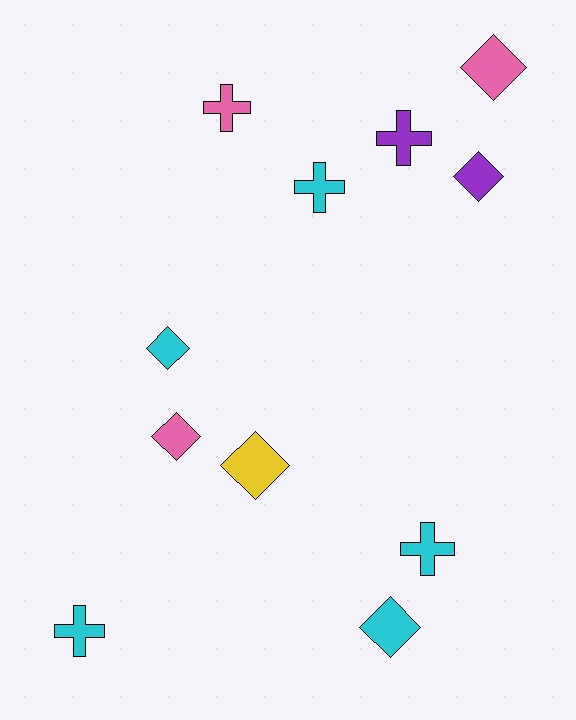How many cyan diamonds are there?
There are 2 cyan diamonds.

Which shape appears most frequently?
Diamond, with 6 objects.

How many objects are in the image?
There are 11 objects.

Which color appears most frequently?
Cyan, with 5 objects.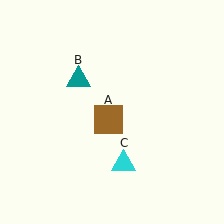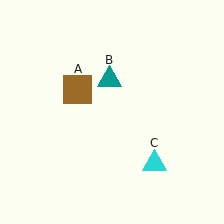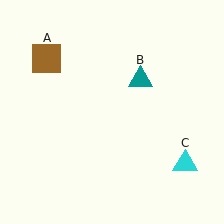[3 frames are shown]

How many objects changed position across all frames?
3 objects changed position: brown square (object A), teal triangle (object B), cyan triangle (object C).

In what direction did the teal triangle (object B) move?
The teal triangle (object B) moved right.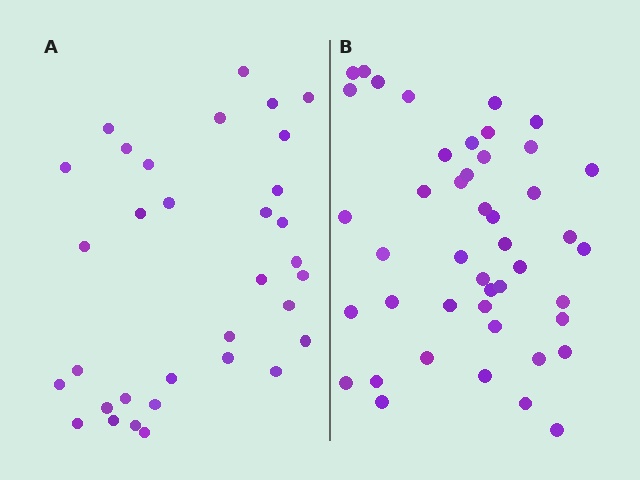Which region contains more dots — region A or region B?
Region B (the right region) has more dots.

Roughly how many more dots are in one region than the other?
Region B has roughly 12 or so more dots than region A.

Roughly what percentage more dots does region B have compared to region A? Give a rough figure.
About 35% more.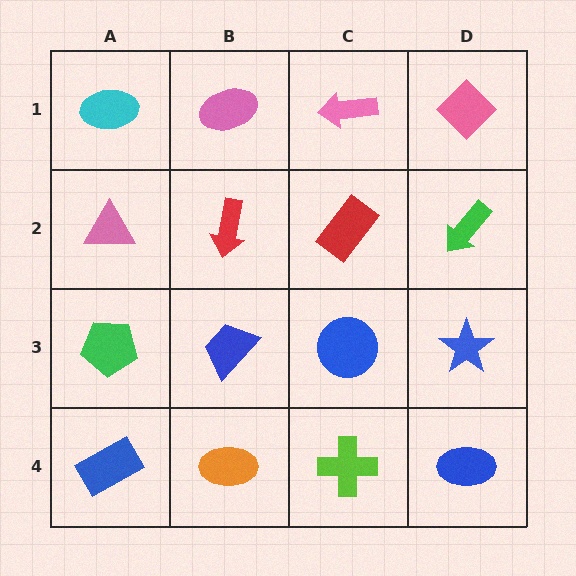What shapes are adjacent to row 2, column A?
A cyan ellipse (row 1, column A), a green pentagon (row 3, column A), a red arrow (row 2, column B).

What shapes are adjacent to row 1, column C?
A red rectangle (row 2, column C), a pink ellipse (row 1, column B), a pink diamond (row 1, column D).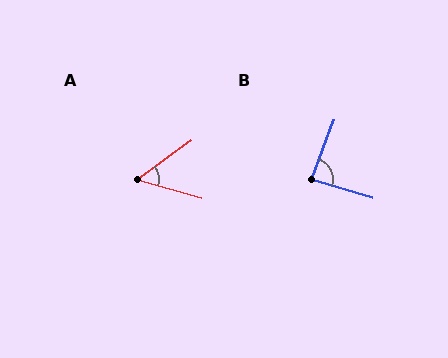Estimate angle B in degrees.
Approximately 86 degrees.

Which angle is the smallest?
A, at approximately 52 degrees.